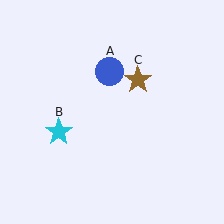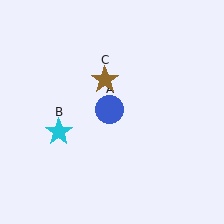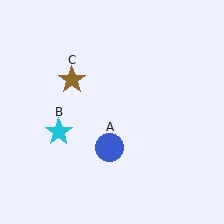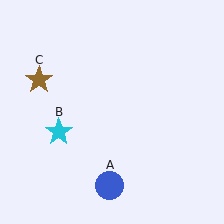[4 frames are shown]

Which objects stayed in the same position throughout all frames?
Cyan star (object B) remained stationary.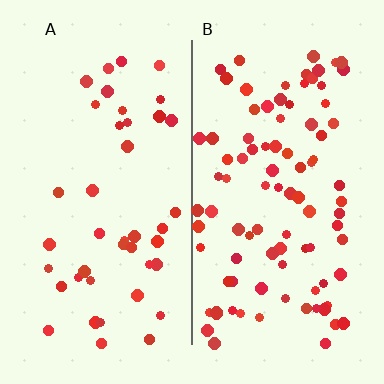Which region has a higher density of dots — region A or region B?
B (the right).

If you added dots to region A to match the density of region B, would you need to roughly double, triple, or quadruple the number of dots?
Approximately double.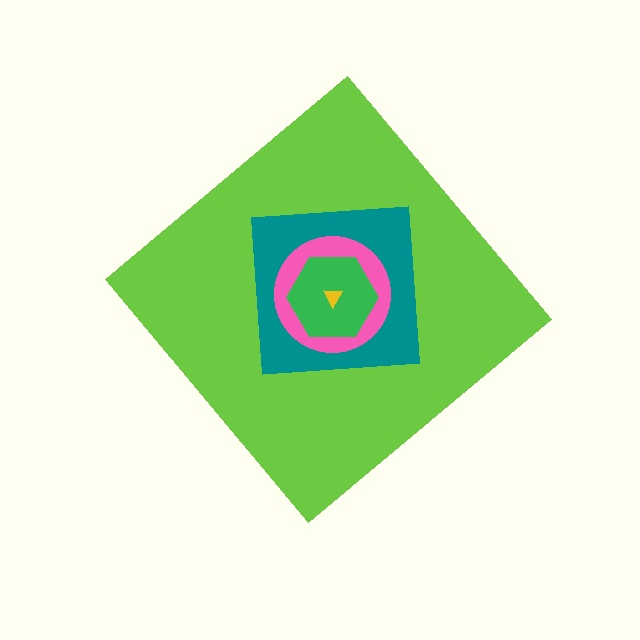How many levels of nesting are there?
5.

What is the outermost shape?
The lime diamond.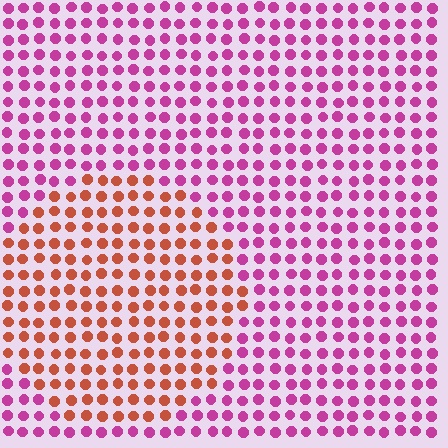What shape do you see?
I see a circle.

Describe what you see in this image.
The image is filled with small magenta elements in a uniform arrangement. A circle-shaped region is visible where the elements are tinted to a slightly different hue, forming a subtle color boundary.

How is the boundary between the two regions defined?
The boundary is defined purely by a slight shift in hue (about 54 degrees). Spacing, size, and orientation are identical on both sides.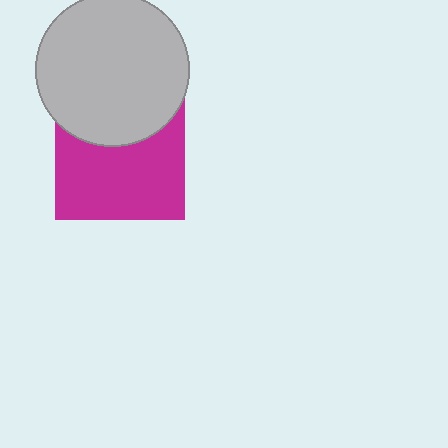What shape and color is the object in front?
The object in front is a light gray circle.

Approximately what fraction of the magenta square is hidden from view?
Roughly 36% of the magenta square is hidden behind the light gray circle.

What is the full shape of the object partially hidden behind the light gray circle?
The partially hidden object is a magenta square.